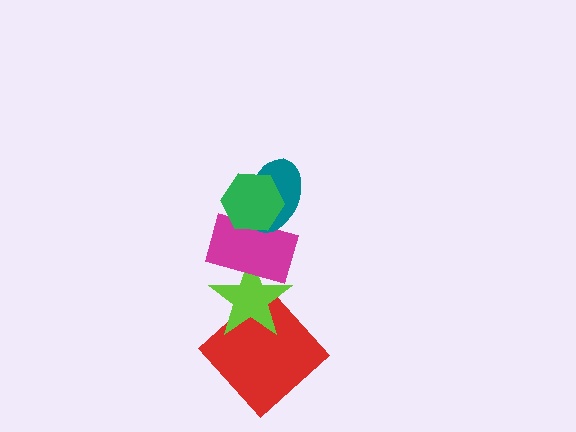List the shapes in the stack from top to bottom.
From top to bottom: the green hexagon, the teal ellipse, the magenta rectangle, the lime star, the red diamond.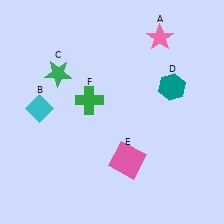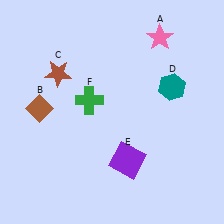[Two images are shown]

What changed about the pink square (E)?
In Image 1, E is pink. In Image 2, it changed to purple.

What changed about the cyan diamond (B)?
In Image 1, B is cyan. In Image 2, it changed to brown.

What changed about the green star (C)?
In Image 1, C is green. In Image 2, it changed to brown.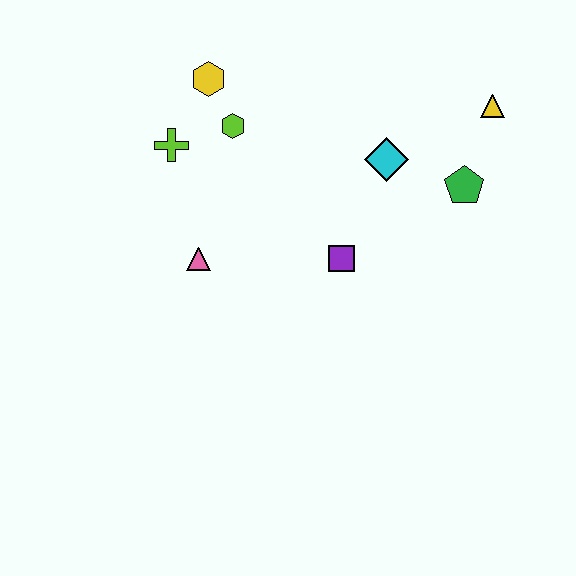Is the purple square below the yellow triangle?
Yes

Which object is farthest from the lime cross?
The yellow triangle is farthest from the lime cross.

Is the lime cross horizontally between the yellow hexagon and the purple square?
No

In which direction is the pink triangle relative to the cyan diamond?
The pink triangle is to the left of the cyan diamond.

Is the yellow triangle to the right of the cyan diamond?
Yes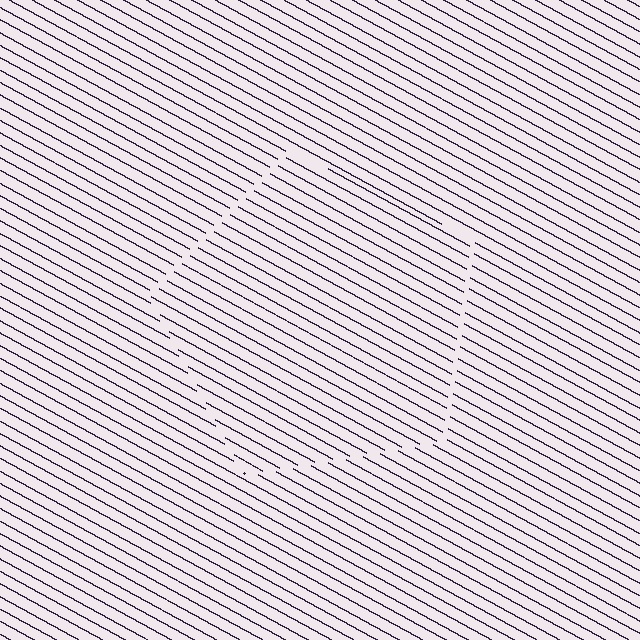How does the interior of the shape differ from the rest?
The interior of the shape contains the same grating, shifted by half a period — the contour is defined by the phase discontinuity where line-ends from the inner and outer gratings abut.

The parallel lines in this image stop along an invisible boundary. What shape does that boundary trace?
An illusory pentagon. The interior of the shape contains the same grating, shifted by half a period — the contour is defined by the phase discontinuity where line-ends from the inner and outer gratings abut.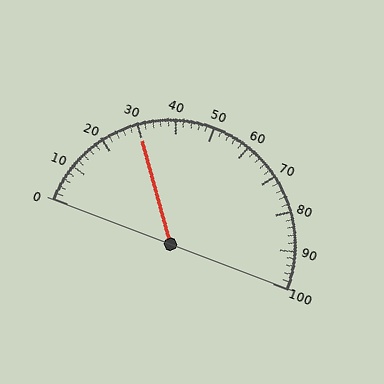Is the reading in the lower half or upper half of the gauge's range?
The reading is in the lower half of the range (0 to 100).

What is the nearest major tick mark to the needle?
The nearest major tick mark is 30.